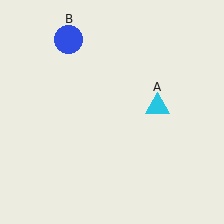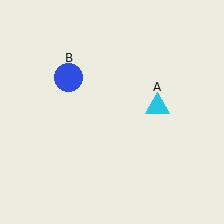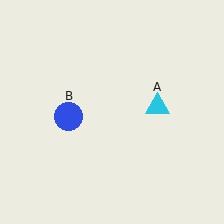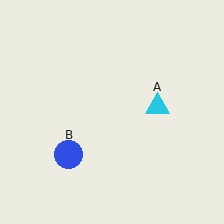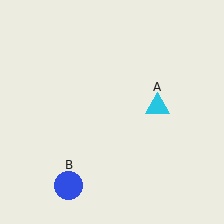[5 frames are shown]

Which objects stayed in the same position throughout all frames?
Cyan triangle (object A) remained stationary.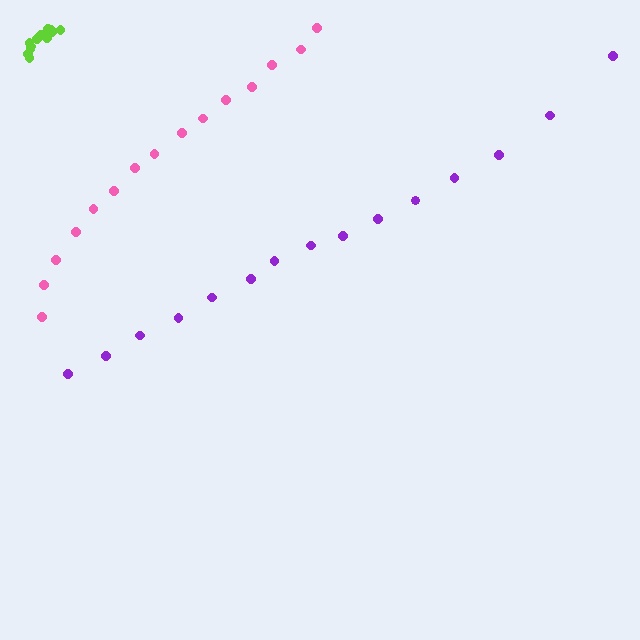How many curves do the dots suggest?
There are 3 distinct paths.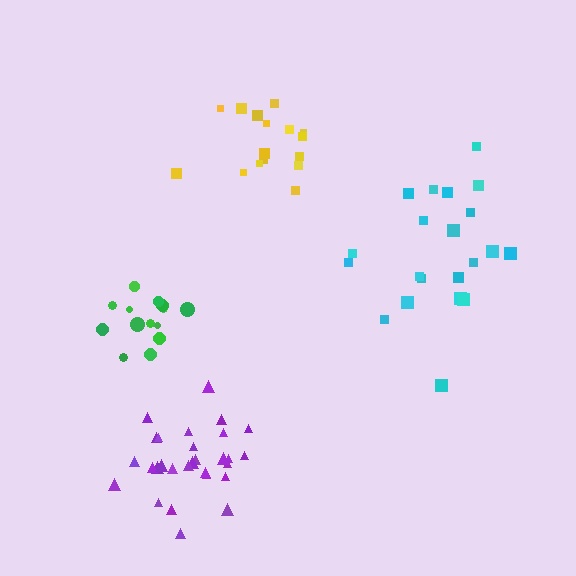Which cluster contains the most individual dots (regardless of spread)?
Purple (29).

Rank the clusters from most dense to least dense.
purple, yellow, green, cyan.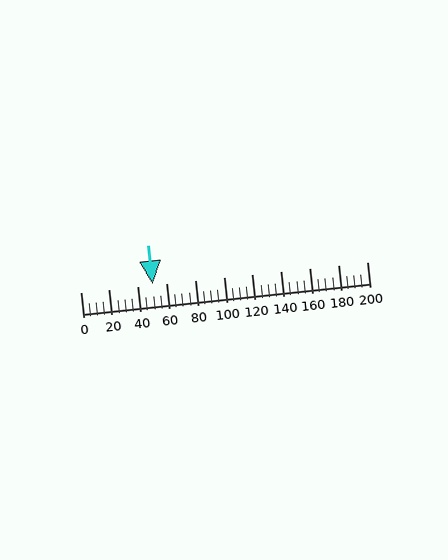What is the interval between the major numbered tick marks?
The major tick marks are spaced 20 units apart.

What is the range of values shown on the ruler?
The ruler shows values from 0 to 200.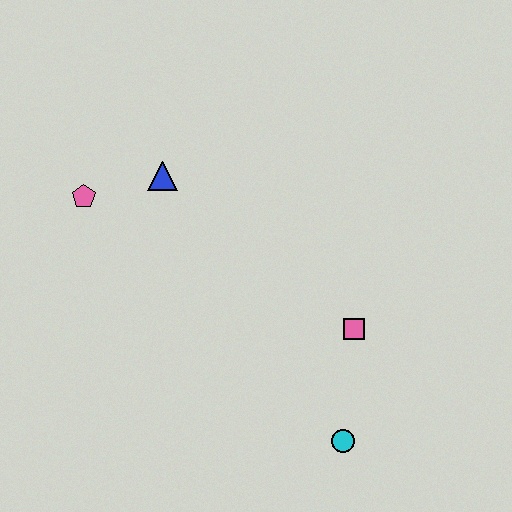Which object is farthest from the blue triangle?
The cyan circle is farthest from the blue triangle.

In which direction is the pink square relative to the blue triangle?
The pink square is to the right of the blue triangle.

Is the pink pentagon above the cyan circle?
Yes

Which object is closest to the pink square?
The cyan circle is closest to the pink square.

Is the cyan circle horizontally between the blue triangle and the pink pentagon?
No